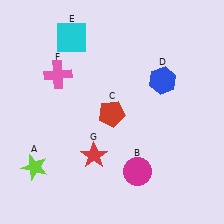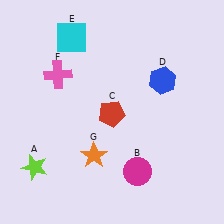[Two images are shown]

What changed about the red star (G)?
In Image 1, G is red. In Image 2, it changed to orange.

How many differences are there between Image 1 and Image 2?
There is 1 difference between the two images.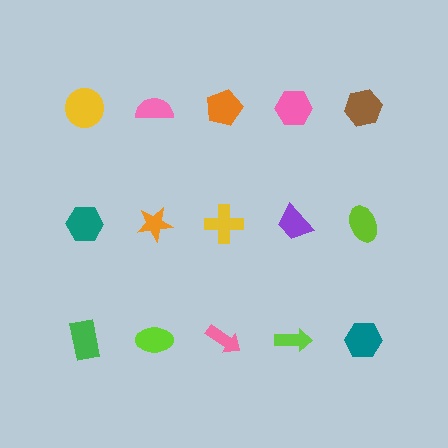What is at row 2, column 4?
A purple trapezoid.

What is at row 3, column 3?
A pink arrow.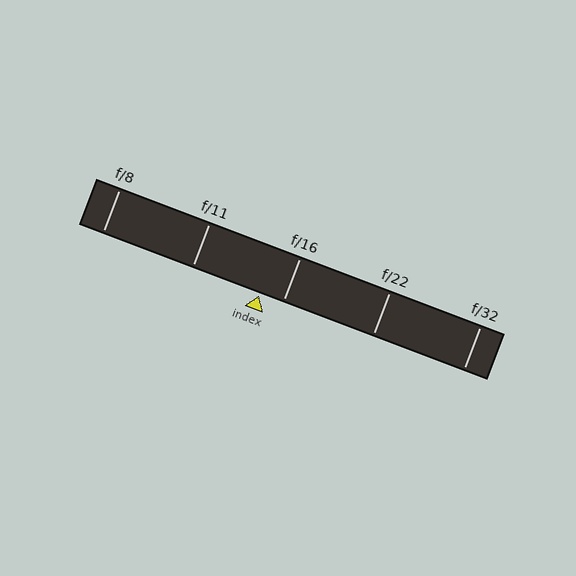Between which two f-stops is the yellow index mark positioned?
The index mark is between f/11 and f/16.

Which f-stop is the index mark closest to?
The index mark is closest to f/16.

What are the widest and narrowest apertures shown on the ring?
The widest aperture shown is f/8 and the narrowest is f/32.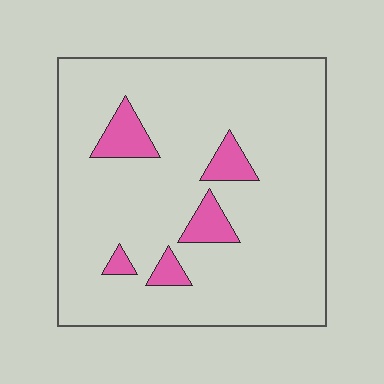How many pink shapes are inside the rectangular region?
5.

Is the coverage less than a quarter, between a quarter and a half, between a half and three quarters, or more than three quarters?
Less than a quarter.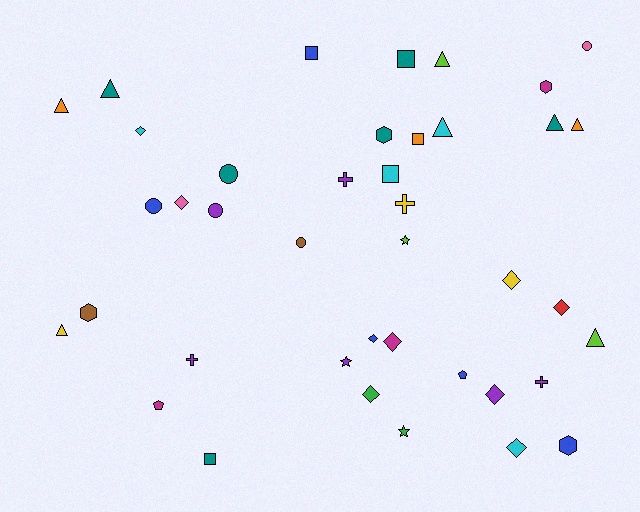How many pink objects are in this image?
There are 2 pink objects.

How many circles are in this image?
There are 5 circles.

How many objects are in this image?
There are 40 objects.